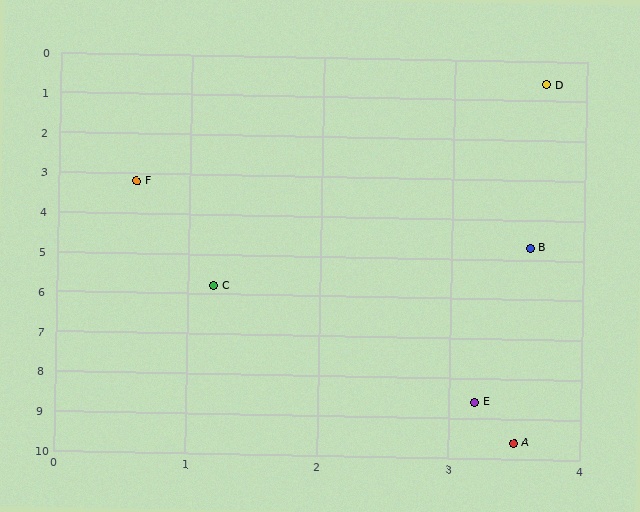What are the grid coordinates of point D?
Point D is at approximately (3.7, 0.6).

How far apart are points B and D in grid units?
Points B and D are about 4.1 grid units apart.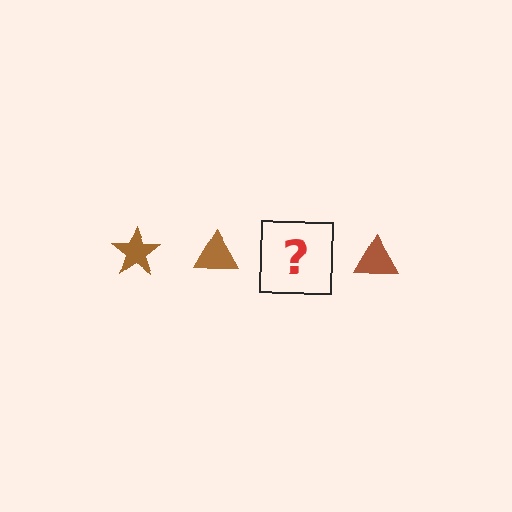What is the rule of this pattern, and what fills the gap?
The rule is that the pattern cycles through star, triangle shapes in brown. The gap should be filled with a brown star.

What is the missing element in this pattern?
The missing element is a brown star.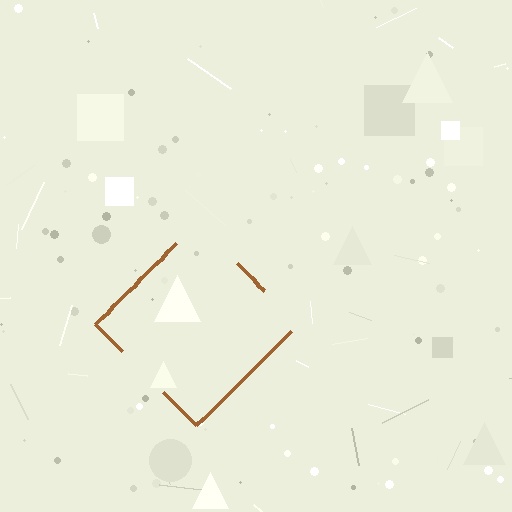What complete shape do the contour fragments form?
The contour fragments form a diamond.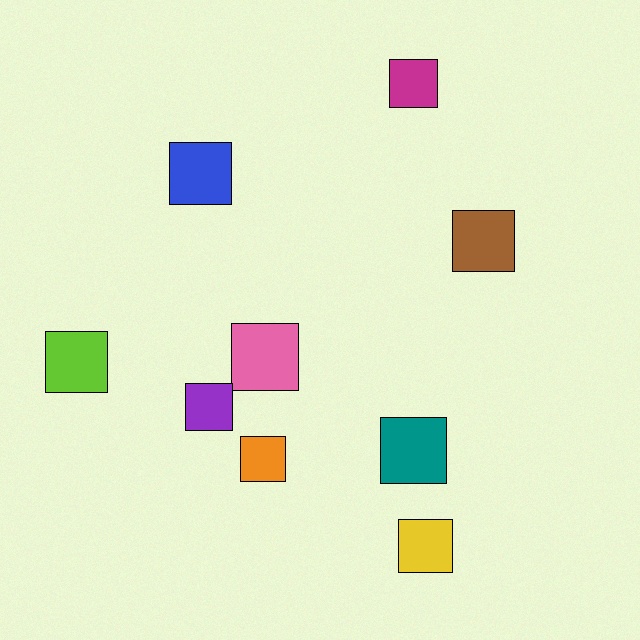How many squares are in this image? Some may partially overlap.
There are 9 squares.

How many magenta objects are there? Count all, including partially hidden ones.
There is 1 magenta object.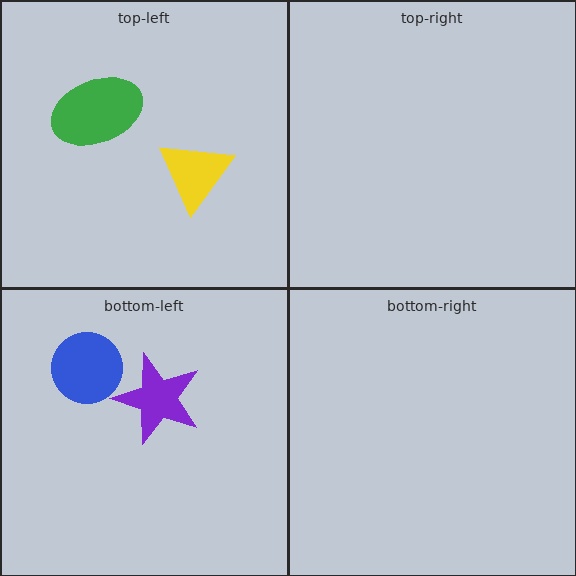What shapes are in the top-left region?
The yellow triangle, the green ellipse.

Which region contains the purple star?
The bottom-left region.